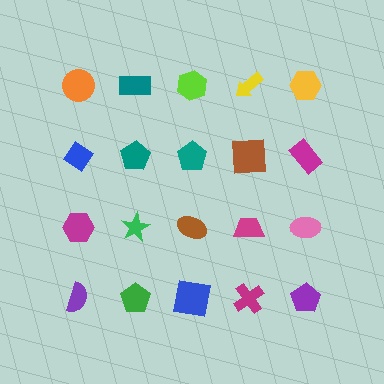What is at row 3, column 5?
A pink ellipse.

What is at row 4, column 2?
A green pentagon.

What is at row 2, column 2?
A teal pentagon.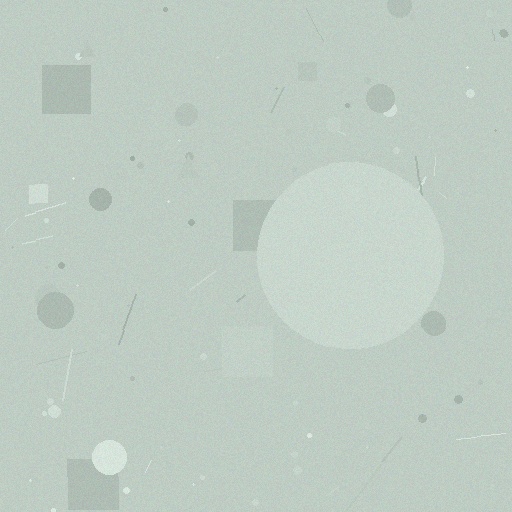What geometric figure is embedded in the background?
A circle is embedded in the background.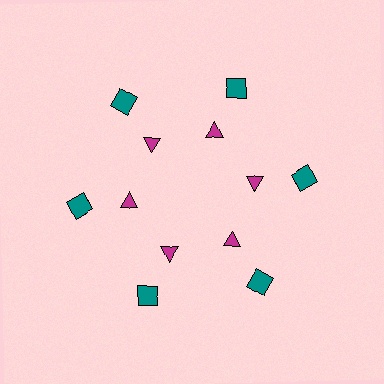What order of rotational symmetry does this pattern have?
This pattern has 6-fold rotational symmetry.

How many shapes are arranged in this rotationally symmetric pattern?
There are 12 shapes, arranged in 6 groups of 2.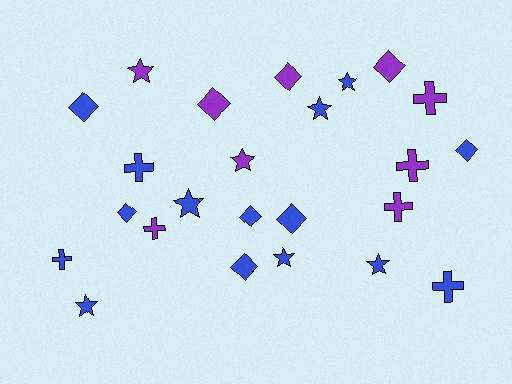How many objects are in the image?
There are 24 objects.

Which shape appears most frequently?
Diamond, with 9 objects.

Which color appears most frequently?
Blue, with 15 objects.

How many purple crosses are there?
There are 4 purple crosses.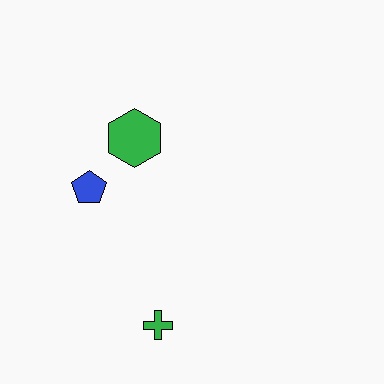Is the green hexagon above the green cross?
Yes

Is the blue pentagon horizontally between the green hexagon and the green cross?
No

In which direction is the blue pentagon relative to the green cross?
The blue pentagon is above the green cross.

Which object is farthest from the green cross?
The green hexagon is farthest from the green cross.